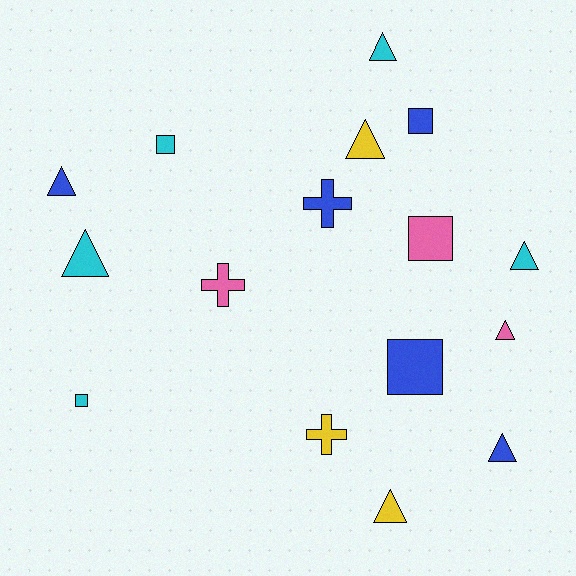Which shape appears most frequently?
Triangle, with 8 objects.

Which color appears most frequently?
Cyan, with 5 objects.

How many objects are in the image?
There are 16 objects.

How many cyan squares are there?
There are 2 cyan squares.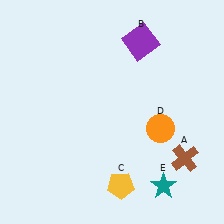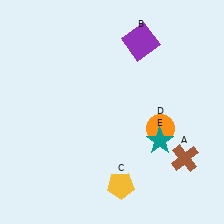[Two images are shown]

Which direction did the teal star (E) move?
The teal star (E) moved up.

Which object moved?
The teal star (E) moved up.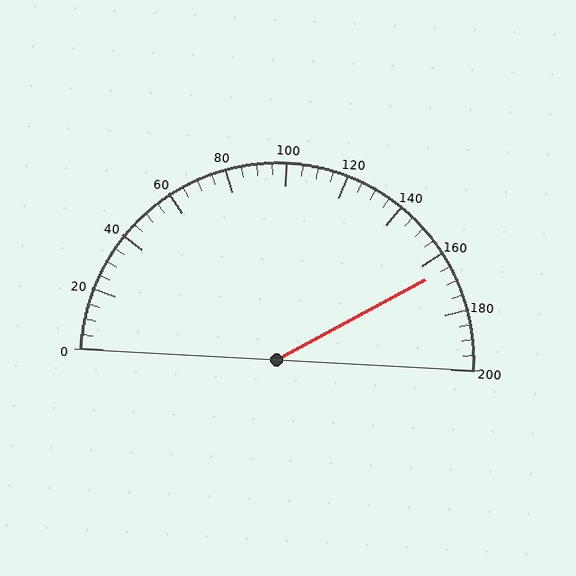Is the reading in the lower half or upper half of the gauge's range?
The reading is in the upper half of the range (0 to 200).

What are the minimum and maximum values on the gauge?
The gauge ranges from 0 to 200.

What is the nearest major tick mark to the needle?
The nearest major tick mark is 160.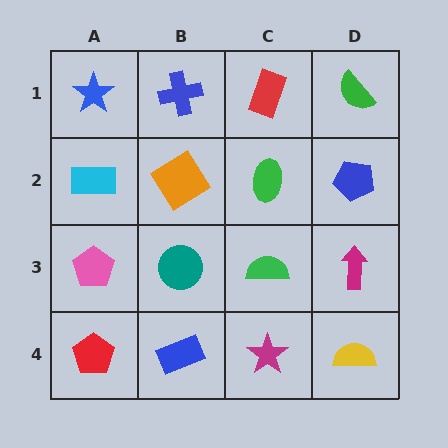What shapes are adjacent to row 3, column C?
A green ellipse (row 2, column C), a magenta star (row 4, column C), a teal circle (row 3, column B), a magenta arrow (row 3, column D).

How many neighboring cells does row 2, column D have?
3.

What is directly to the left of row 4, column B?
A red pentagon.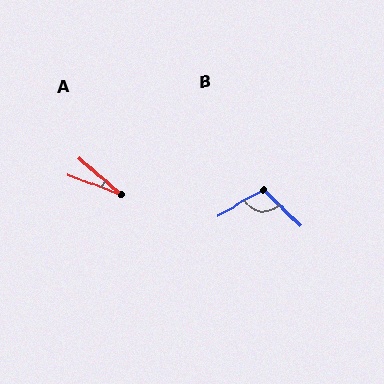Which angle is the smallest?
A, at approximately 21 degrees.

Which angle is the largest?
B, at approximately 107 degrees.